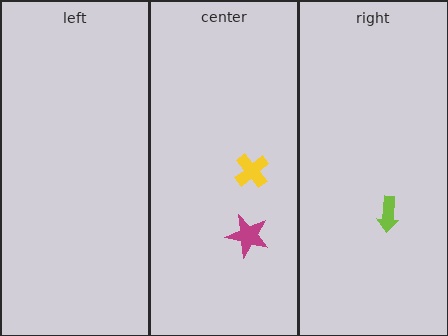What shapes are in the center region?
The yellow cross, the magenta star.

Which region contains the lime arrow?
The right region.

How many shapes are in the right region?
1.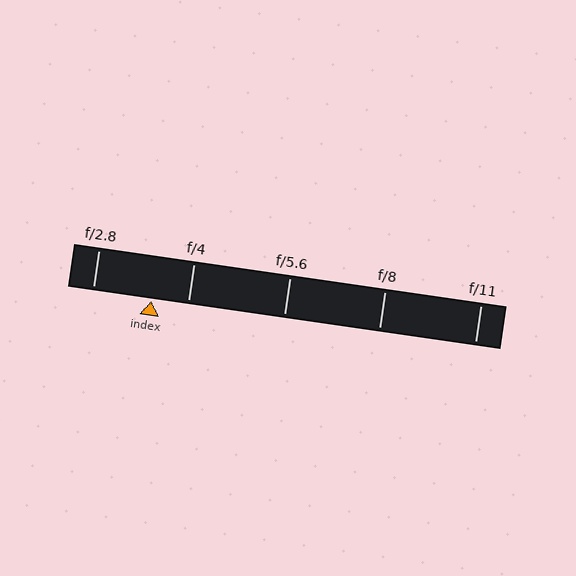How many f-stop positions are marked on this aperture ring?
There are 5 f-stop positions marked.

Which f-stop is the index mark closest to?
The index mark is closest to f/4.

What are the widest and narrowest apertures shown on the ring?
The widest aperture shown is f/2.8 and the narrowest is f/11.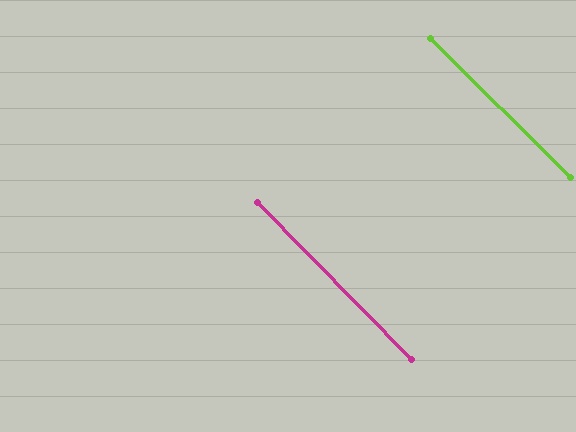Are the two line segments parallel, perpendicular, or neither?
Parallel — their directions differ by only 0.9°.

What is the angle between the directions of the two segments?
Approximately 1 degree.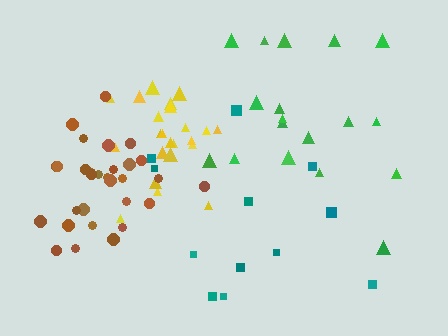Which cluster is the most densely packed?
Brown.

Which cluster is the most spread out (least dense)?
Teal.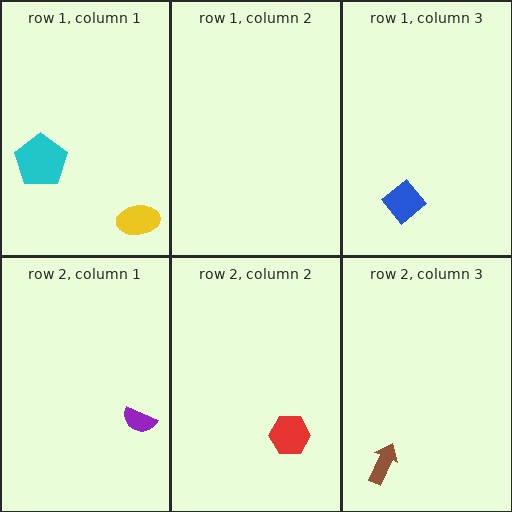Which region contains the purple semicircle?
The row 2, column 1 region.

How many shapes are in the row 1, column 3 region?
1.